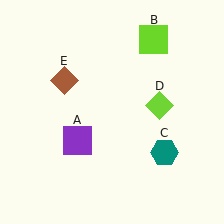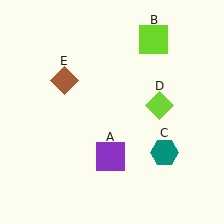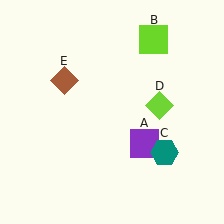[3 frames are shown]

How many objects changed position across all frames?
1 object changed position: purple square (object A).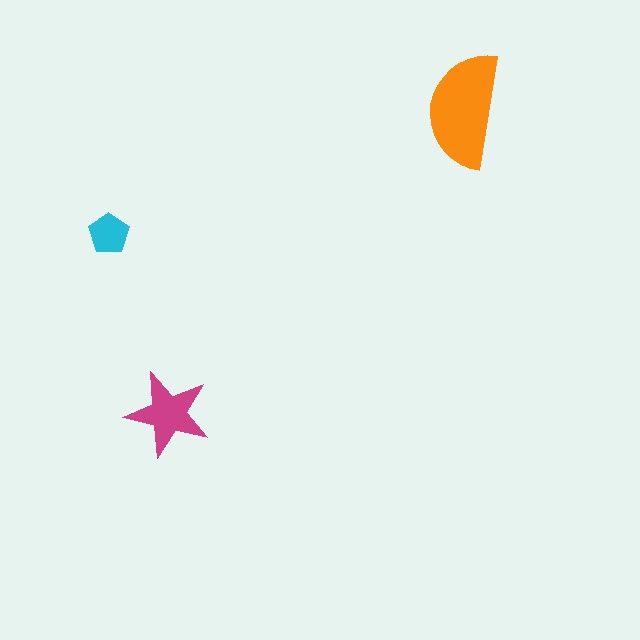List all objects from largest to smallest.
The orange semicircle, the magenta star, the cyan pentagon.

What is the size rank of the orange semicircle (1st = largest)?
1st.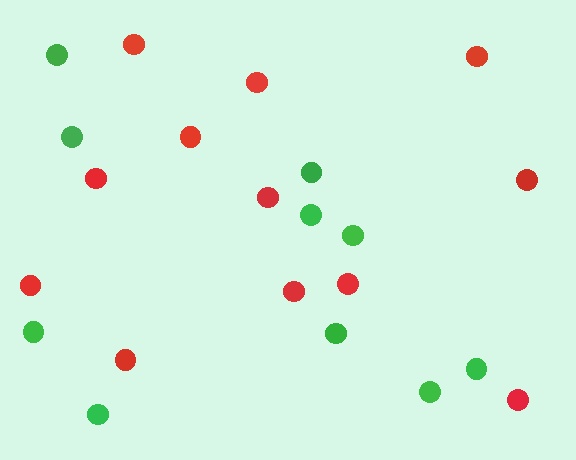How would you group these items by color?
There are 2 groups: one group of red circles (12) and one group of green circles (10).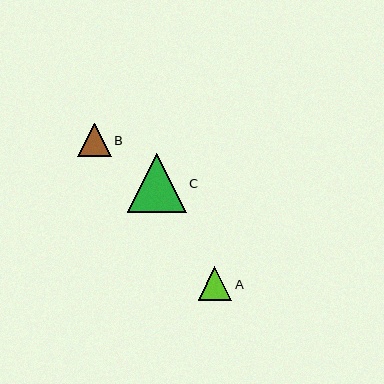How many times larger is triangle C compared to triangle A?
Triangle C is approximately 1.7 times the size of triangle A.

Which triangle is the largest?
Triangle C is the largest with a size of approximately 59 pixels.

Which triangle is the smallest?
Triangle B is the smallest with a size of approximately 33 pixels.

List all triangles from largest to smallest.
From largest to smallest: C, A, B.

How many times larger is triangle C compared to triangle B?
Triangle C is approximately 1.8 times the size of triangle B.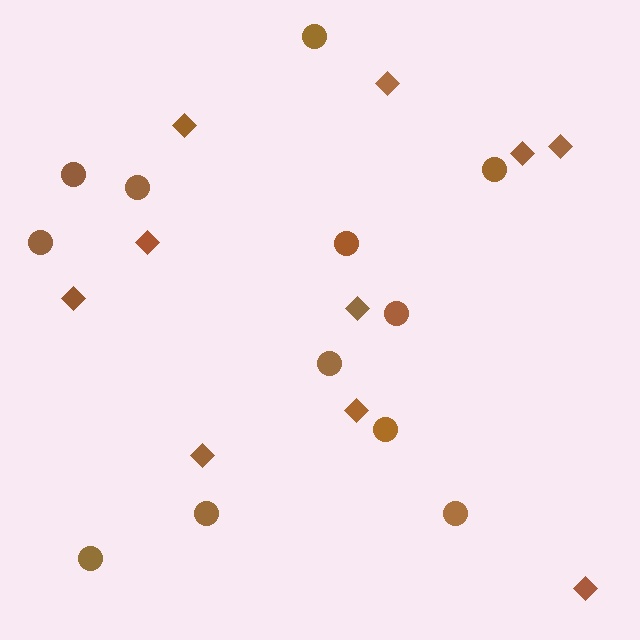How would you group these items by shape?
There are 2 groups: one group of circles (12) and one group of diamonds (10).